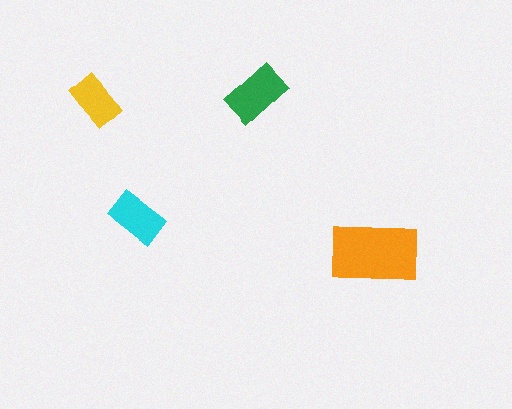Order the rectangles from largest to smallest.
the orange one, the green one, the cyan one, the yellow one.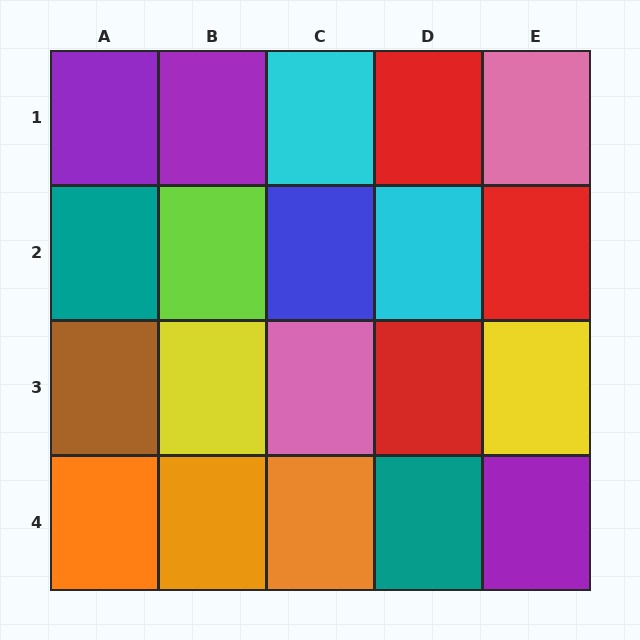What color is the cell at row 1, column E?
Pink.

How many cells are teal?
2 cells are teal.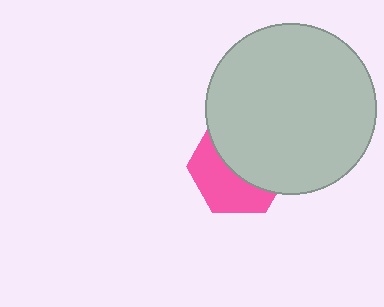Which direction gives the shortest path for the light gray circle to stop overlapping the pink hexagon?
Moving toward the upper-right gives the shortest separation.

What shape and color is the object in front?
The object in front is a light gray circle.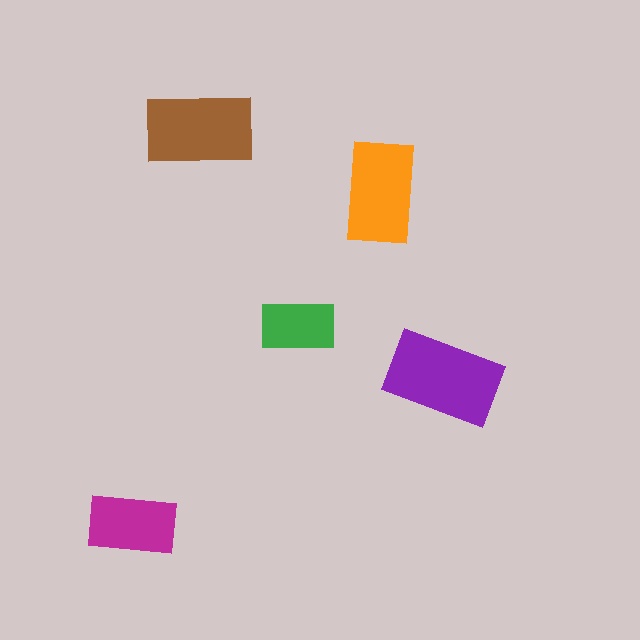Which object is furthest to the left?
The magenta rectangle is leftmost.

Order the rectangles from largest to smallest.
the purple one, the brown one, the orange one, the magenta one, the green one.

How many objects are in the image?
There are 5 objects in the image.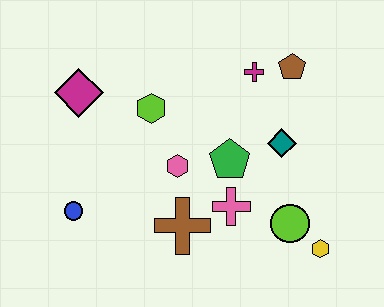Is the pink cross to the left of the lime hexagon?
No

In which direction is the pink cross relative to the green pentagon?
The pink cross is below the green pentagon.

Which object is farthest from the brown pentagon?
The blue circle is farthest from the brown pentagon.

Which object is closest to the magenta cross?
The brown pentagon is closest to the magenta cross.